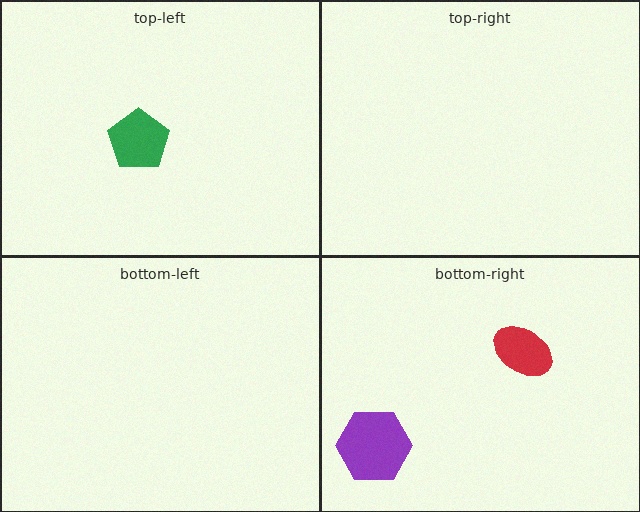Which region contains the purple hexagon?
The bottom-right region.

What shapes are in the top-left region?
The green pentagon.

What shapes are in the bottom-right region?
The red ellipse, the purple hexagon.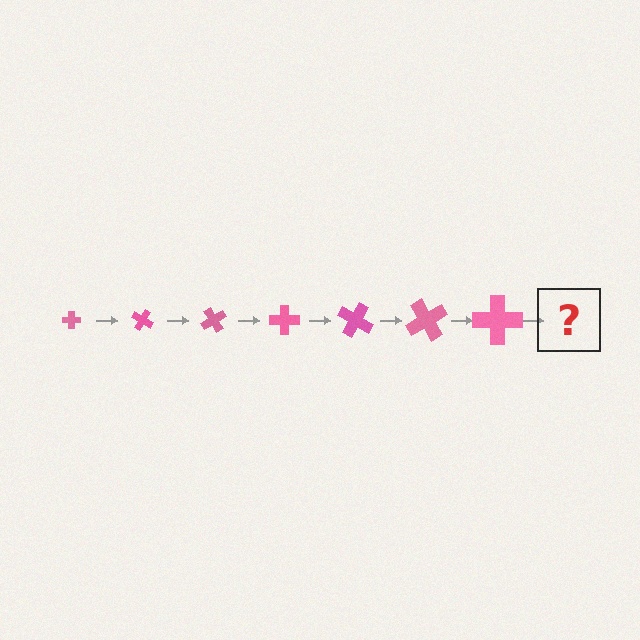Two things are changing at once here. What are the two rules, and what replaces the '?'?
The two rules are that the cross grows larger each step and it rotates 30 degrees each step. The '?' should be a cross, larger than the previous one and rotated 210 degrees from the start.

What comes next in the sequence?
The next element should be a cross, larger than the previous one and rotated 210 degrees from the start.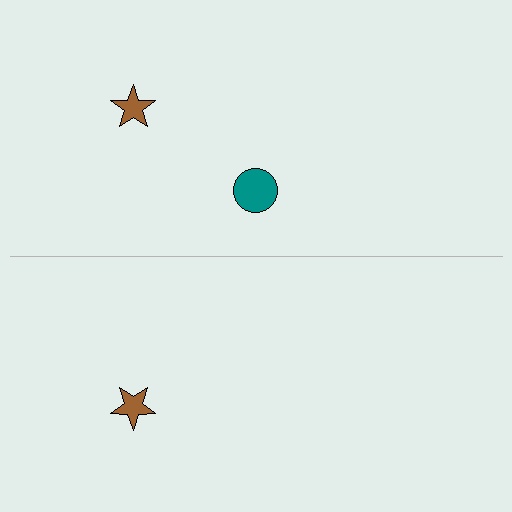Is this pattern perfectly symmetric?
No, the pattern is not perfectly symmetric. A teal circle is missing from the bottom side.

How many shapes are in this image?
There are 3 shapes in this image.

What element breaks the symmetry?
A teal circle is missing from the bottom side.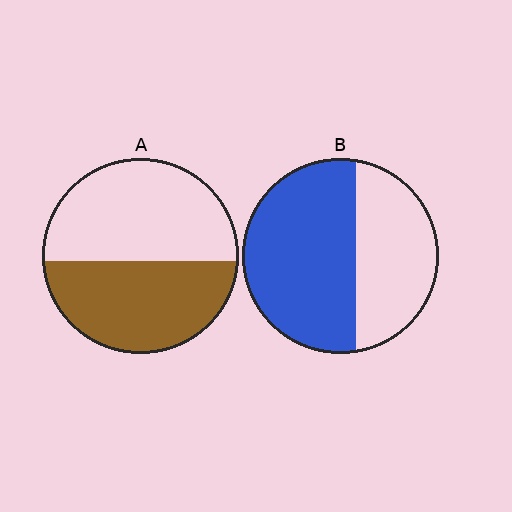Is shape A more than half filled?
Roughly half.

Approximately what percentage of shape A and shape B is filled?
A is approximately 45% and B is approximately 60%.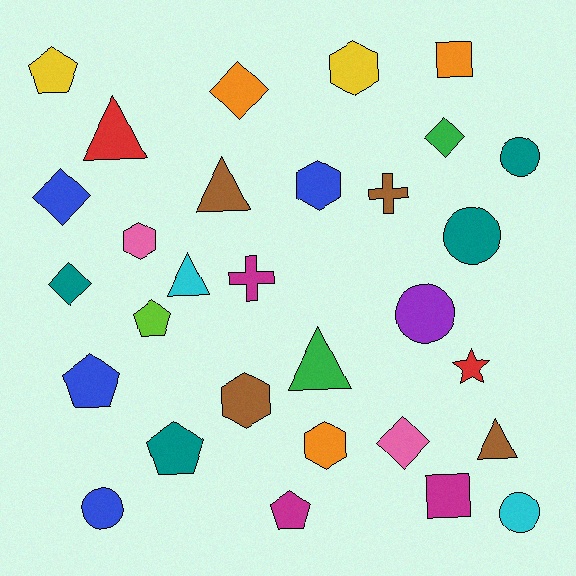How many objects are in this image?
There are 30 objects.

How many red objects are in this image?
There are 2 red objects.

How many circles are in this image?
There are 5 circles.